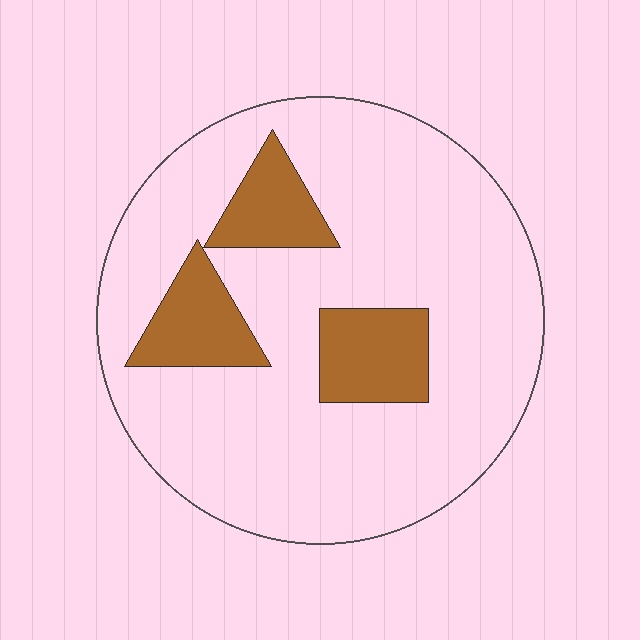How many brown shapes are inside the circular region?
3.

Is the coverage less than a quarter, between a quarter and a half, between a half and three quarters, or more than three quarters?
Less than a quarter.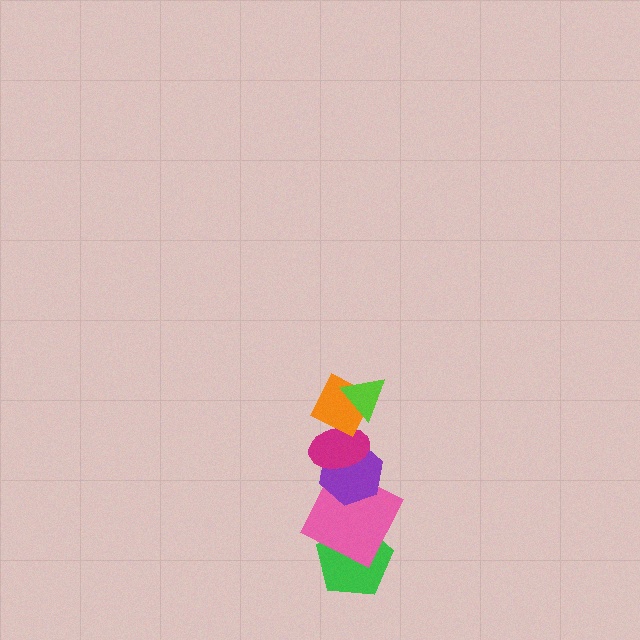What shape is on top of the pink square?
The purple hexagon is on top of the pink square.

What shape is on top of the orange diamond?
The lime triangle is on top of the orange diamond.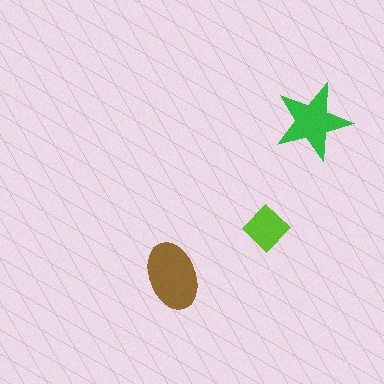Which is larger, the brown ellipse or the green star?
The brown ellipse.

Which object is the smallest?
The lime diamond.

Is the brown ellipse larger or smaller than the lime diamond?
Larger.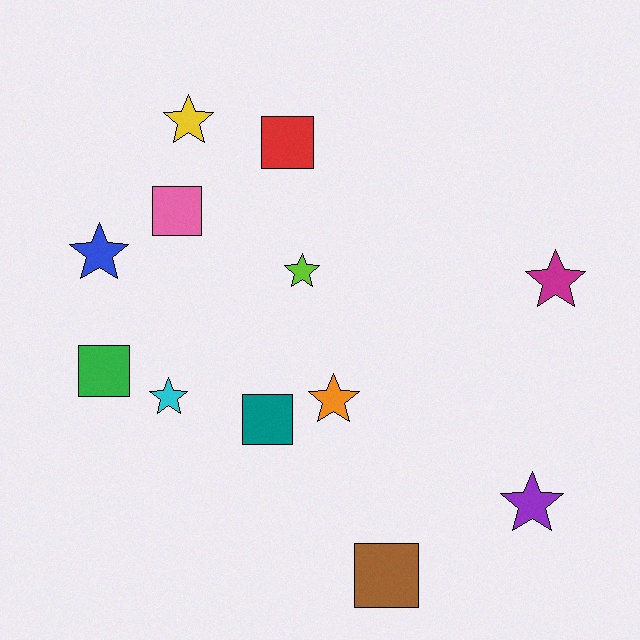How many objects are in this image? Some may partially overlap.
There are 12 objects.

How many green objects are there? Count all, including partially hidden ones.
There is 1 green object.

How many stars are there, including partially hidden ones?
There are 7 stars.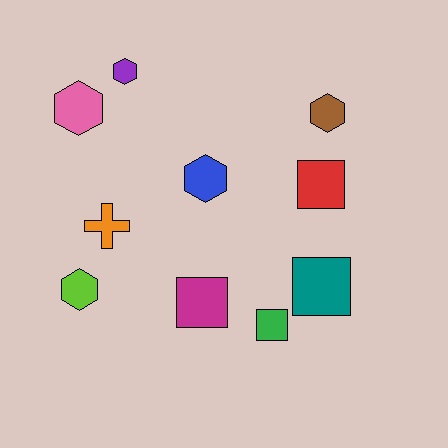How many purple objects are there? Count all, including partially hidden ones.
There is 1 purple object.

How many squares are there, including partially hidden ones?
There are 4 squares.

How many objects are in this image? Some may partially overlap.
There are 10 objects.